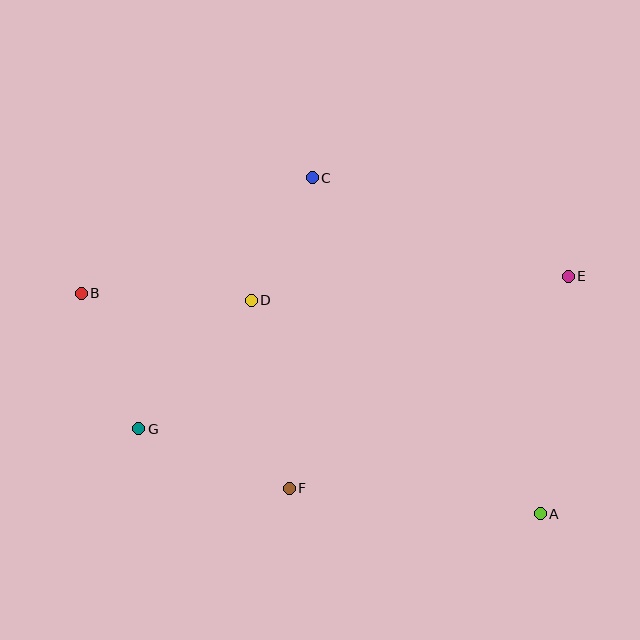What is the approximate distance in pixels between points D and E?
The distance between D and E is approximately 318 pixels.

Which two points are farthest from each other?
Points A and B are farthest from each other.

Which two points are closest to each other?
Points C and D are closest to each other.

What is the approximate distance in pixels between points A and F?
The distance between A and F is approximately 252 pixels.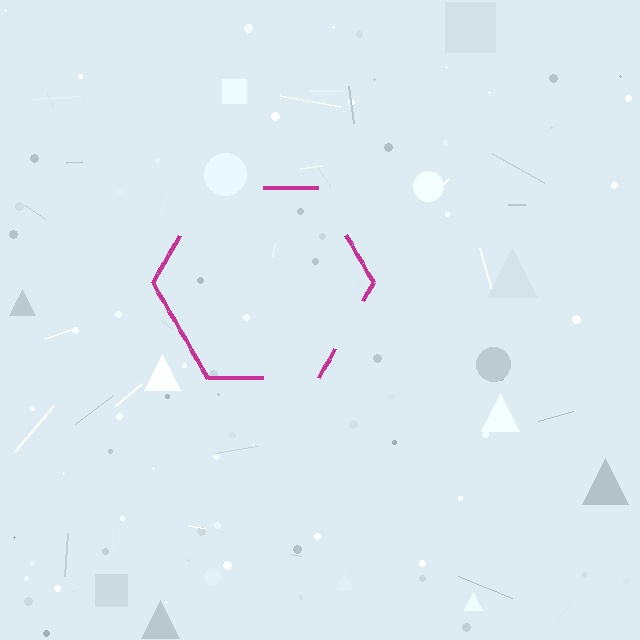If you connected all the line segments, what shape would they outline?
They would outline a hexagon.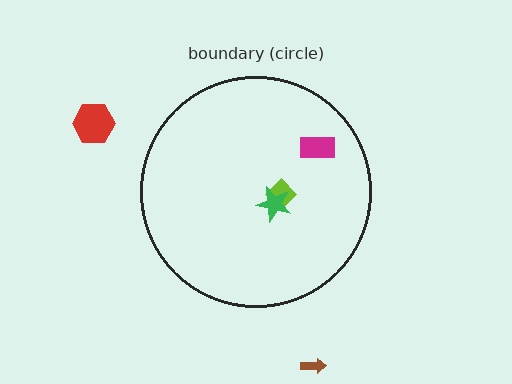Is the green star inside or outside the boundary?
Inside.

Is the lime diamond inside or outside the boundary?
Inside.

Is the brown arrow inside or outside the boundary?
Outside.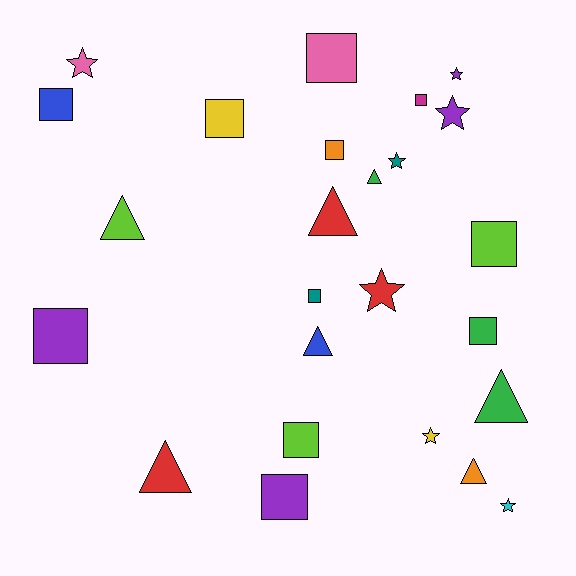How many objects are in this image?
There are 25 objects.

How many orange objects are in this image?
There are 2 orange objects.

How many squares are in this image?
There are 11 squares.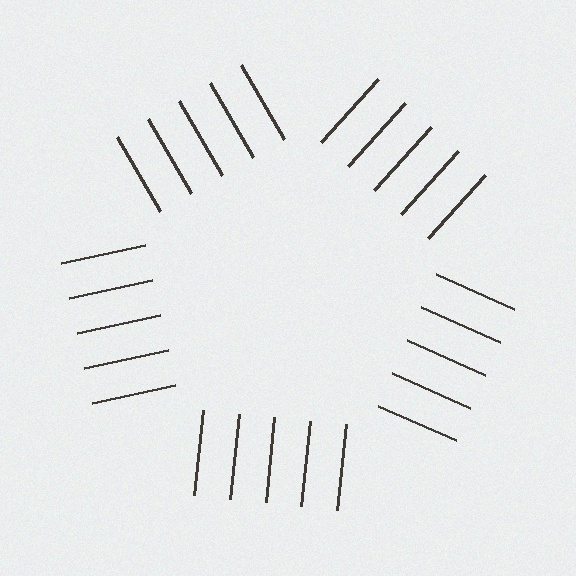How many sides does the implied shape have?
5 sides — the line-ends trace a pentagon.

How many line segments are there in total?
25 — 5 along each of the 5 edges.